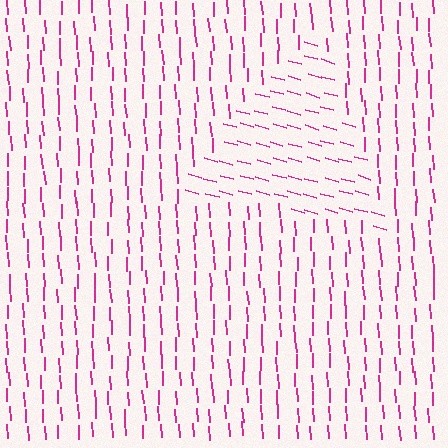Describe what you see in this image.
The image is filled with small magenta line segments. A triangle region in the image has lines oriented differently from the surrounding lines, creating a visible texture boundary.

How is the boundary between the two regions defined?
The boundary is defined purely by a change in line orientation (approximately 71 degrees difference). All lines are the same color and thickness.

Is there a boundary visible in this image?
Yes, there is a texture boundary formed by a change in line orientation.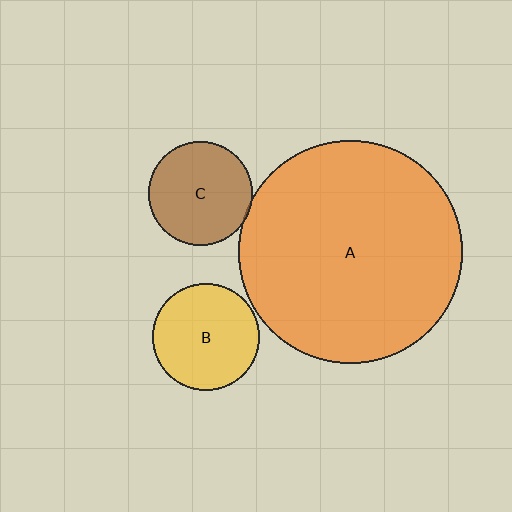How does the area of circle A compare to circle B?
Approximately 4.4 times.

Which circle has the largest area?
Circle A (orange).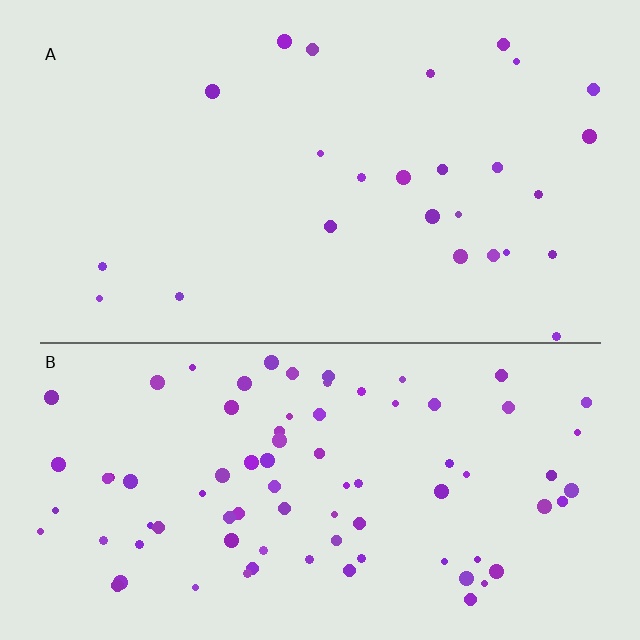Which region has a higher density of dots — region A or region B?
B (the bottom).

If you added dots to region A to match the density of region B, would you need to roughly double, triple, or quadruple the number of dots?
Approximately triple.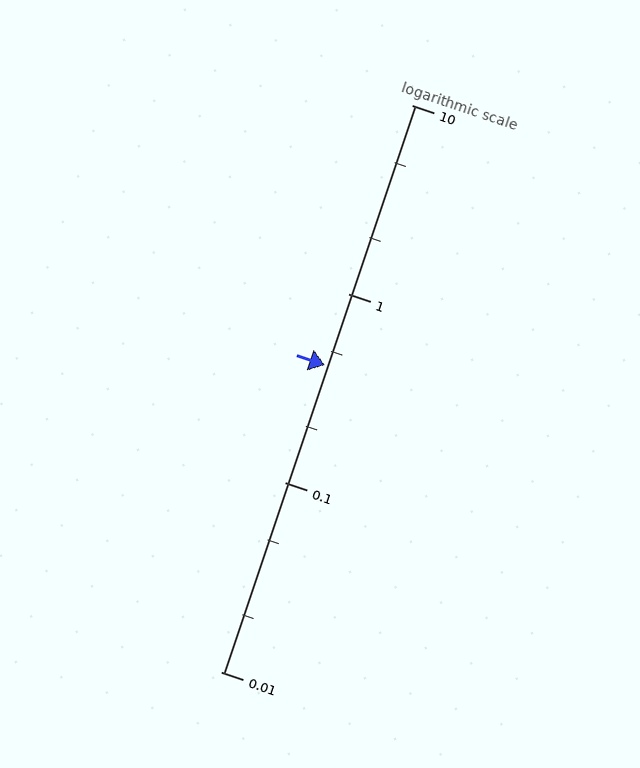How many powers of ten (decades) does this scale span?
The scale spans 3 decades, from 0.01 to 10.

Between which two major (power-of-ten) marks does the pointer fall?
The pointer is between 0.1 and 1.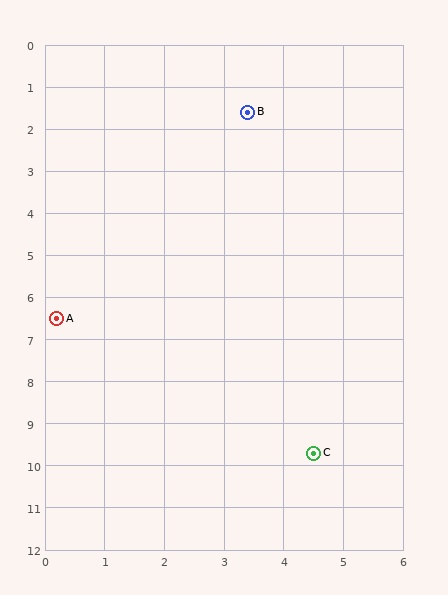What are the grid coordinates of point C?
Point C is at approximately (4.5, 9.7).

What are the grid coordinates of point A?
Point A is at approximately (0.2, 6.5).